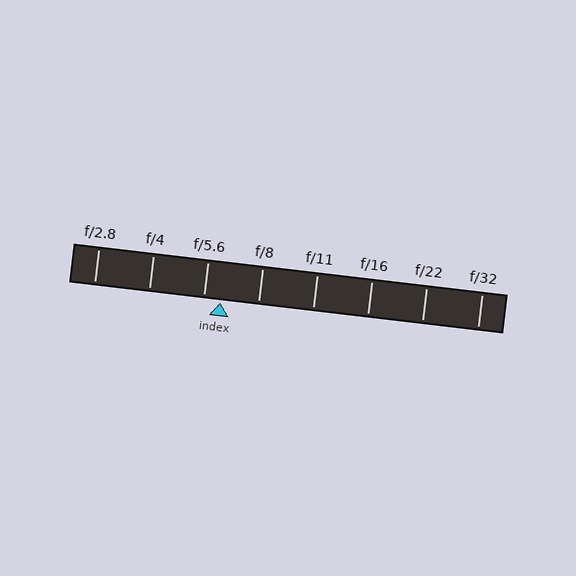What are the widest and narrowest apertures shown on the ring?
The widest aperture shown is f/2.8 and the narrowest is f/32.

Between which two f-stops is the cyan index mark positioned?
The index mark is between f/5.6 and f/8.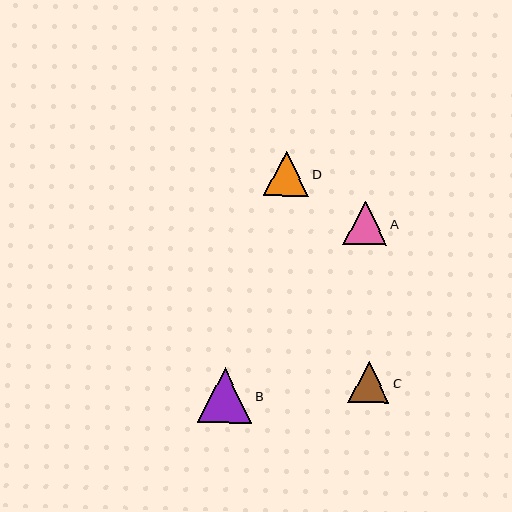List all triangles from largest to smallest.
From largest to smallest: B, D, A, C.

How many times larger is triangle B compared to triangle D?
Triangle B is approximately 1.2 times the size of triangle D.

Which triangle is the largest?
Triangle B is the largest with a size of approximately 55 pixels.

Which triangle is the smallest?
Triangle C is the smallest with a size of approximately 41 pixels.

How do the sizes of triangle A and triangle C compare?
Triangle A and triangle C are approximately the same size.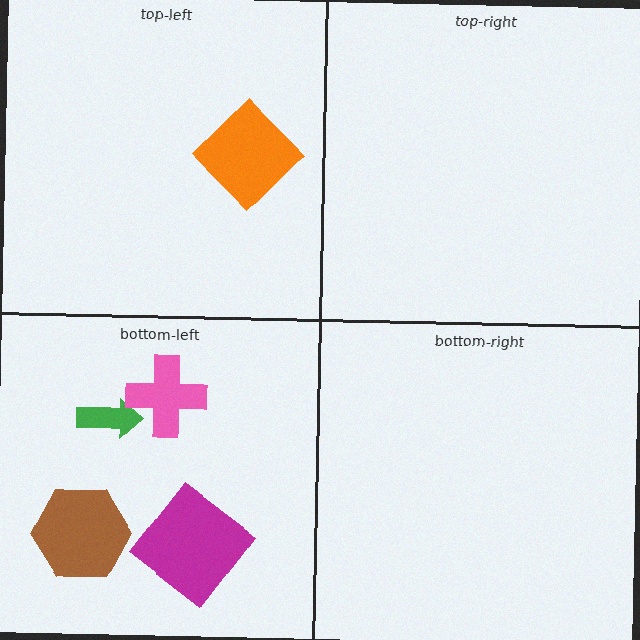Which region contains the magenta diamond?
The bottom-left region.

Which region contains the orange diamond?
The top-left region.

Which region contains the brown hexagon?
The bottom-left region.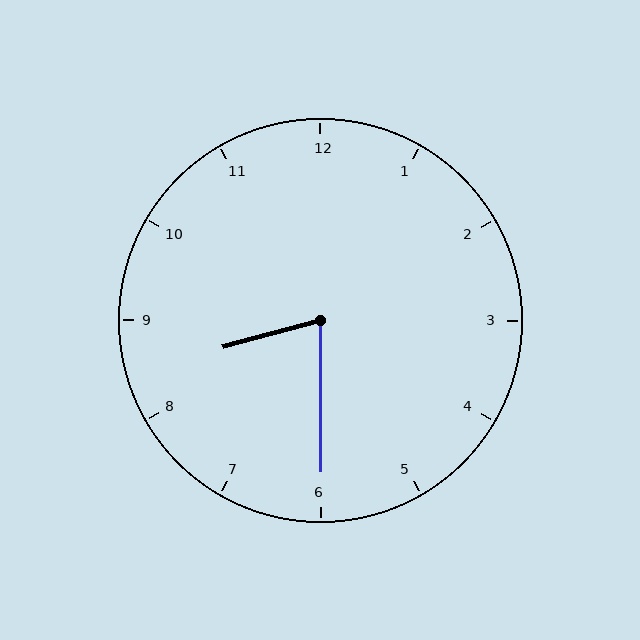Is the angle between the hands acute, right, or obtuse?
It is acute.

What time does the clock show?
8:30.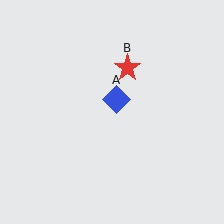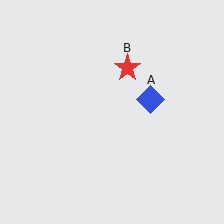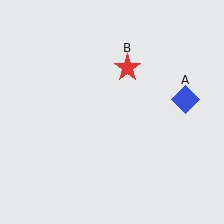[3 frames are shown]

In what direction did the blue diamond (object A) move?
The blue diamond (object A) moved right.